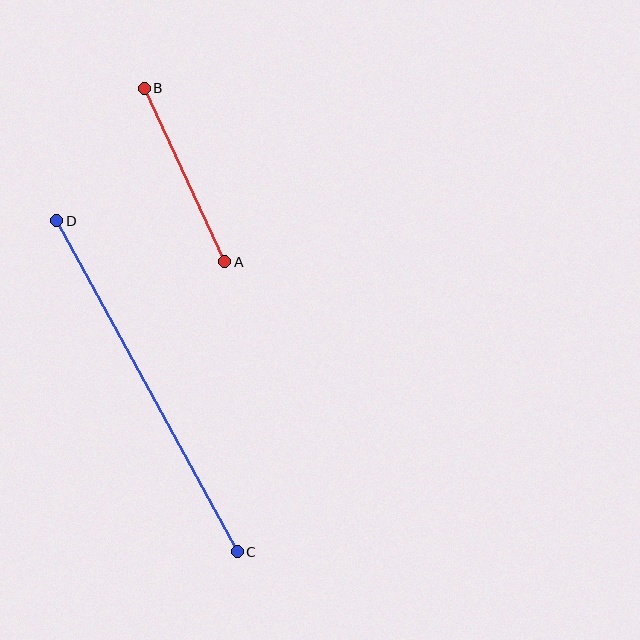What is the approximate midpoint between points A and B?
The midpoint is at approximately (184, 175) pixels.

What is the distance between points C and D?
The distance is approximately 377 pixels.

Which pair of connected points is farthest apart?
Points C and D are farthest apart.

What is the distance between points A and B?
The distance is approximately 191 pixels.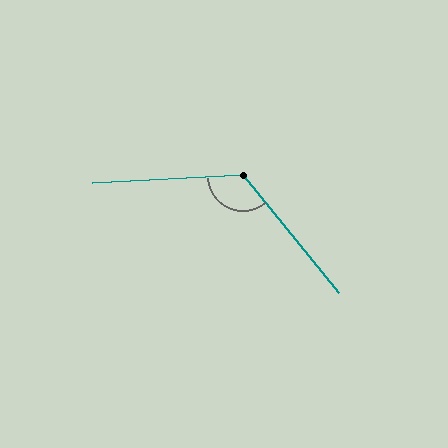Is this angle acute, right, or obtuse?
It is obtuse.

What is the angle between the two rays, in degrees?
Approximately 126 degrees.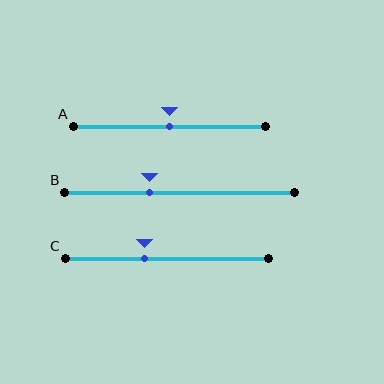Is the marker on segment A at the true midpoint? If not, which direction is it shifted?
Yes, the marker on segment A is at the true midpoint.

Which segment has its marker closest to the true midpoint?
Segment A has its marker closest to the true midpoint.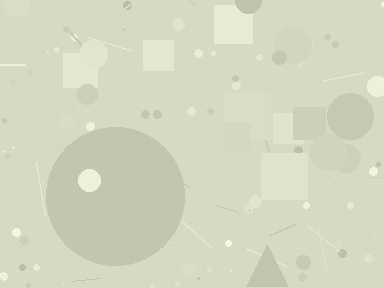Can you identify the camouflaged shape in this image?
The camouflaged shape is a circle.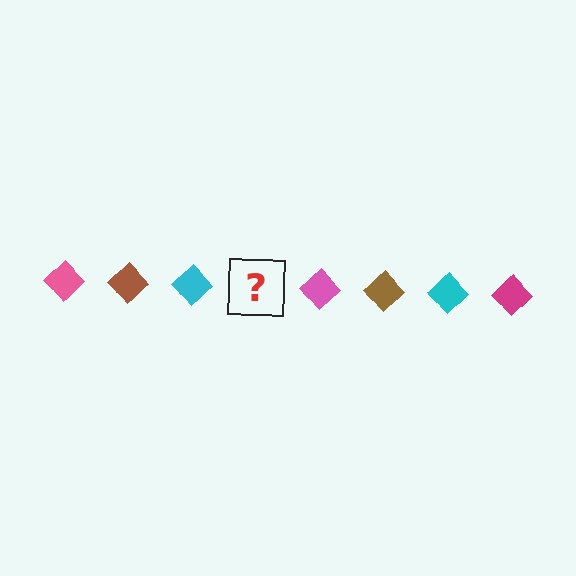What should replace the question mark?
The question mark should be replaced with a magenta diamond.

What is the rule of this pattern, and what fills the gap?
The rule is that the pattern cycles through pink, brown, cyan, magenta diamonds. The gap should be filled with a magenta diamond.